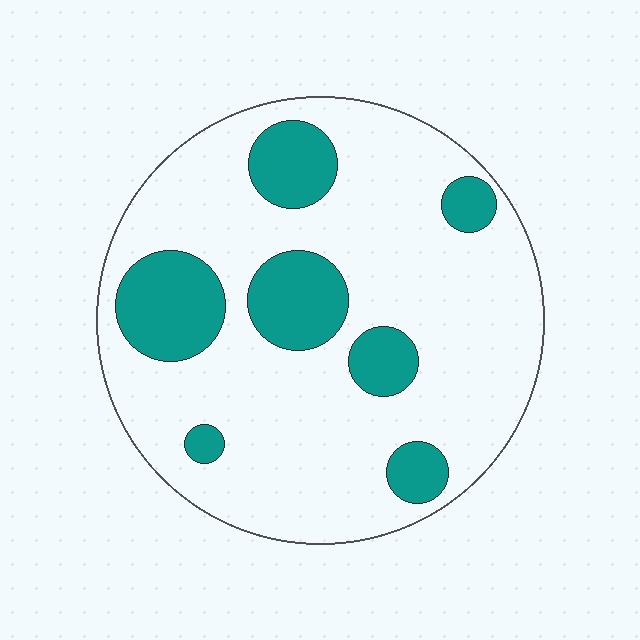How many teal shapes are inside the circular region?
7.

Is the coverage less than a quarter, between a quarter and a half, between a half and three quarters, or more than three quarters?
Less than a quarter.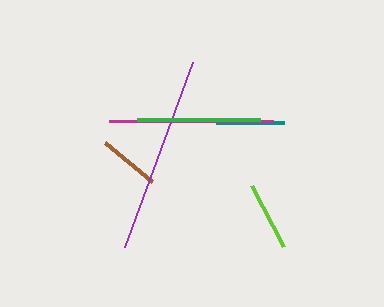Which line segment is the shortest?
The brown line is the shortest at approximately 62 pixels.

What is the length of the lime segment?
The lime segment is approximately 69 pixels long.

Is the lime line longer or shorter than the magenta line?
The magenta line is longer than the lime line.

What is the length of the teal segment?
The teal segment is approximately 68 pixels long.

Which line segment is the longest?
The purple line is the longest at approximately 197 pixels.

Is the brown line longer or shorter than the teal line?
The teal line is longer than the brown line.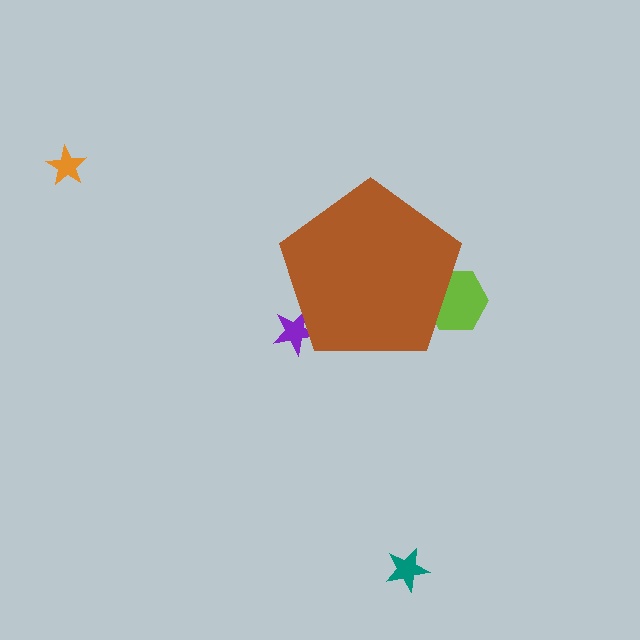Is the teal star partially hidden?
No, the teal star is fully visible.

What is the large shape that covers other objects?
A brown pentagon.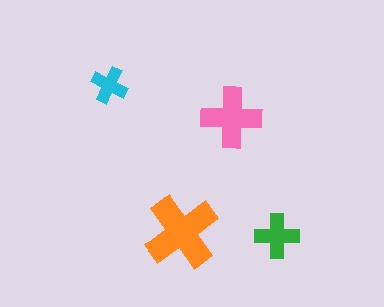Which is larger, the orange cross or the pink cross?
The orange one.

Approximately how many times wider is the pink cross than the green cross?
About 1.5 times wider.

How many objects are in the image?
There are 4 objects in the image.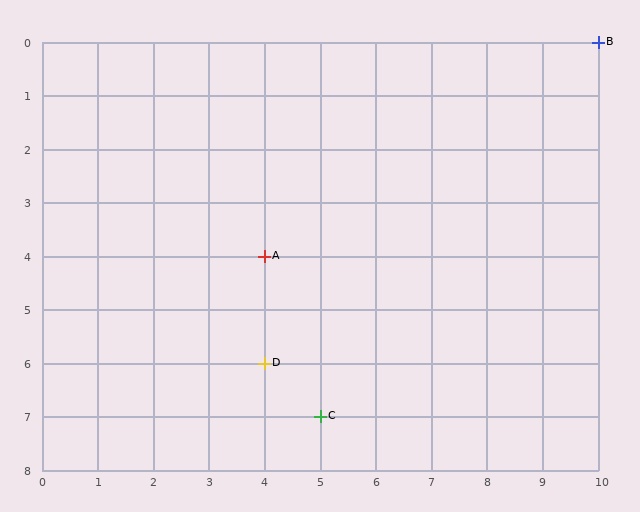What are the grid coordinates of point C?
Point C is at grid coordinates (5, 7).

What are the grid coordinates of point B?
Point B is at grid coordinates (10, 0).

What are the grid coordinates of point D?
Point D is at grid coordinates (4, 6).